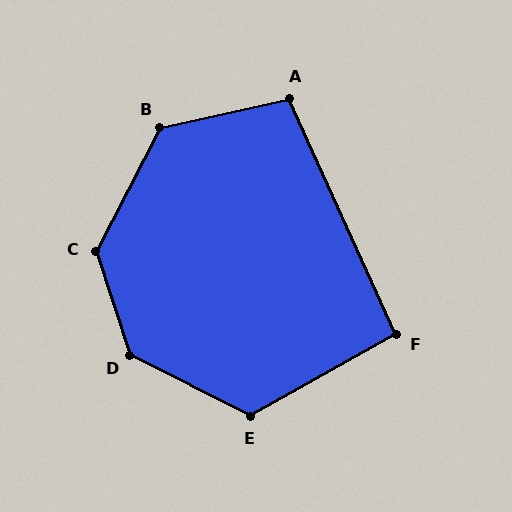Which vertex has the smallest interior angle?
F, at approximately 95 degrees.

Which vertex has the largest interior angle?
D, at approximately 135 degrees.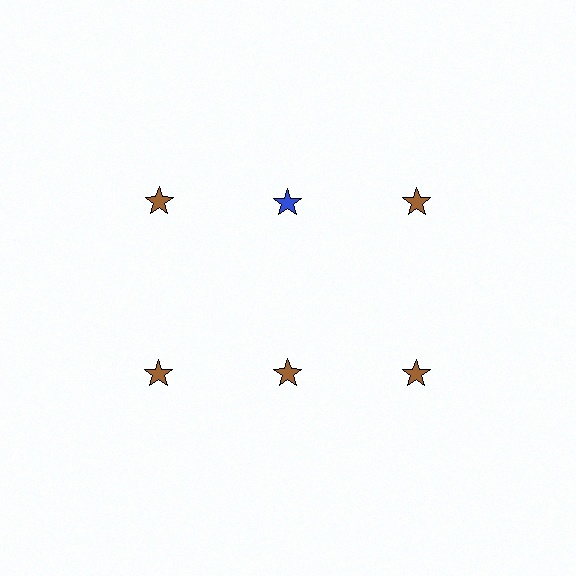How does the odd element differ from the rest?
It has a different color: blue instead of brown.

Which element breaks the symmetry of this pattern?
The blue star in the top row, second from left column breaks the symmetry. All other shapes are brown stars.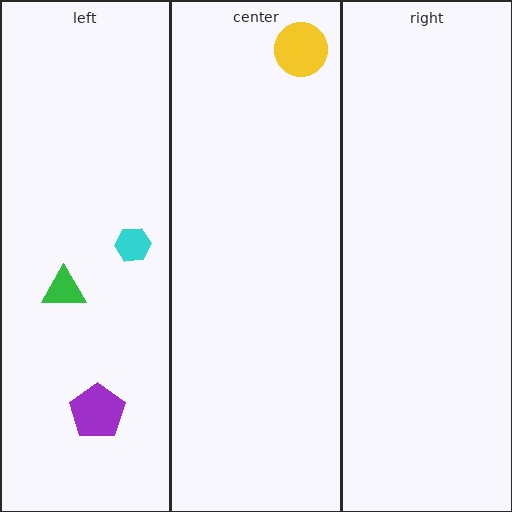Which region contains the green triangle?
The left region.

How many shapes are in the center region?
1.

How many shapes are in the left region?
3.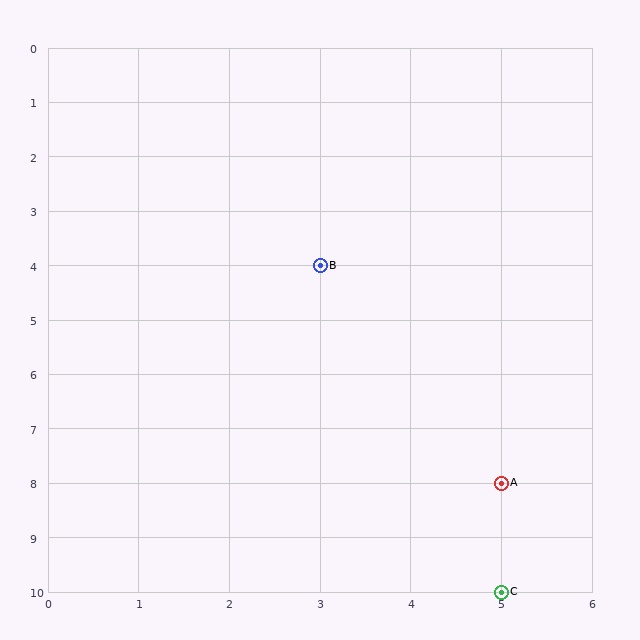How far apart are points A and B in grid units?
Points A and B are 2 columns and 4 rows apart (about 4.5 grid units diagonally).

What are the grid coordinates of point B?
Point B is at grid coordinates (3, 4).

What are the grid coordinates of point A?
Point A is at grid coordinates (5, 8).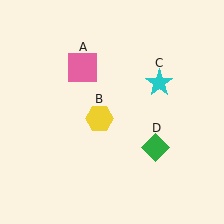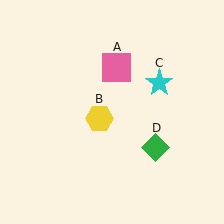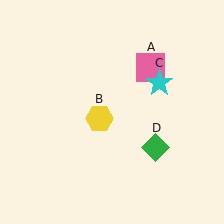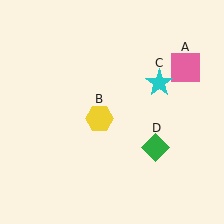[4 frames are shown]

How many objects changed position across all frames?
1 object changed position: pink square (object A).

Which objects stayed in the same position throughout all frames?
Yellow hexagon (object B) and cyan star (object C) and green diamond (object D) remained stationary.